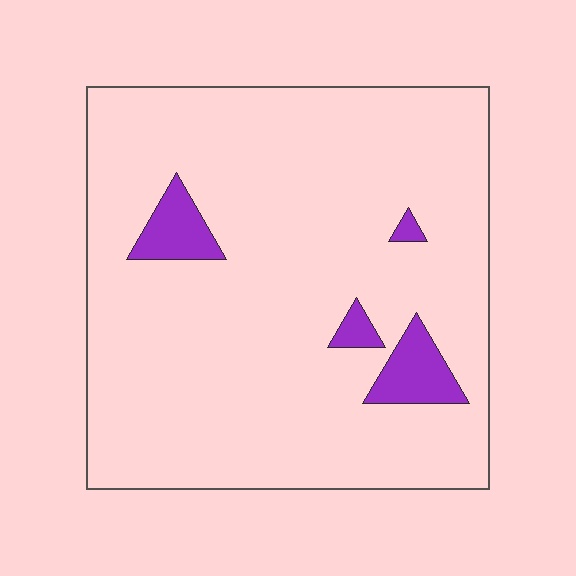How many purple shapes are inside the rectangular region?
4.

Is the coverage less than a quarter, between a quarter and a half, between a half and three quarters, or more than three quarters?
Less than a quarter.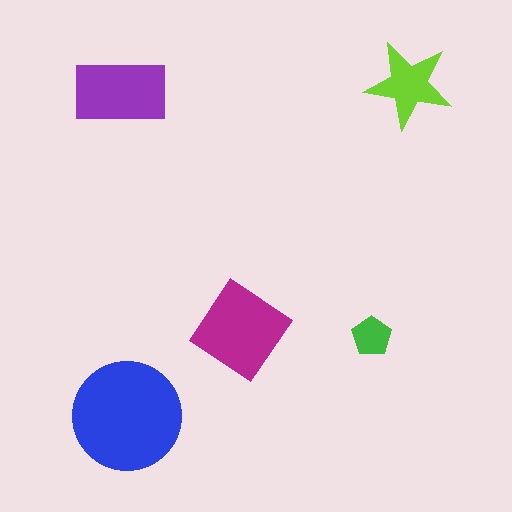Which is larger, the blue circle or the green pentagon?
The blue circle.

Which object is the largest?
The blue circle.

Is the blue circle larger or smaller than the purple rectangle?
Larger.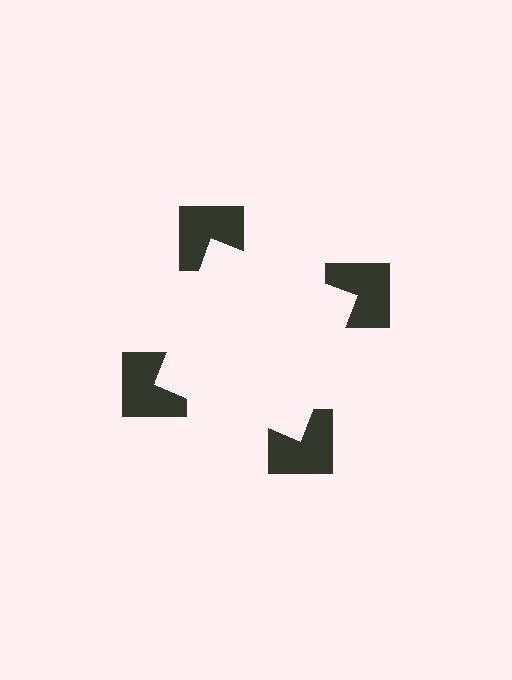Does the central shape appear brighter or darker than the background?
It typically appears slightly brighter than the background, even though no actual brightness change is drawn.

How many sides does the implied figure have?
4 sides.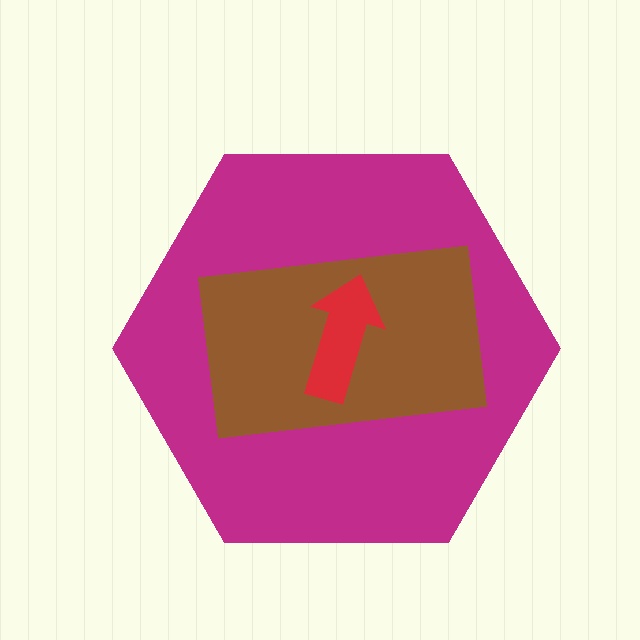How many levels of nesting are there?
3.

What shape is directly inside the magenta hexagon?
The brown rectangle.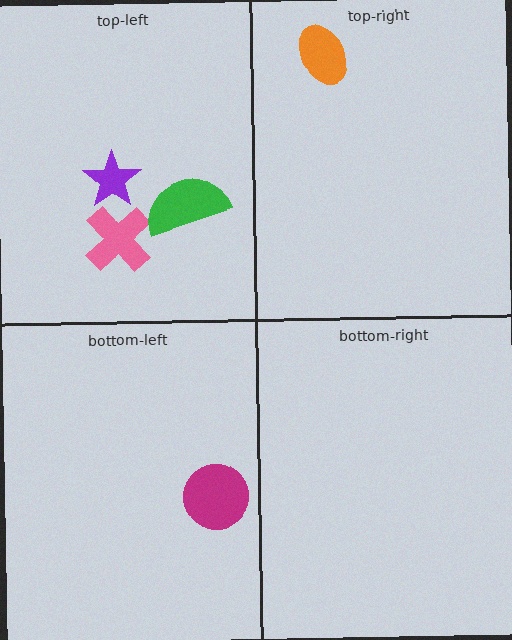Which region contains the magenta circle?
The bottom-left region.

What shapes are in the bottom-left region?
The magenta circle.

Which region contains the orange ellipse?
The top-right region.